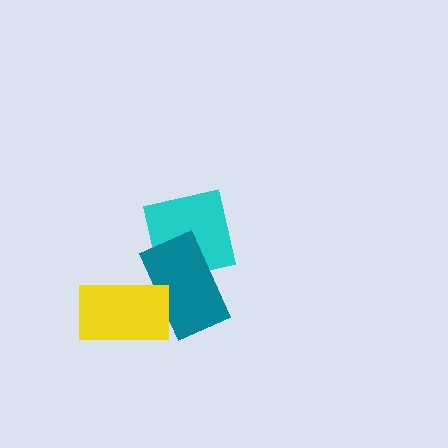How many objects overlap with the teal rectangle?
2 objects overlap with the teal rectangle.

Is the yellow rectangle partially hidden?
No, no other shape covers it.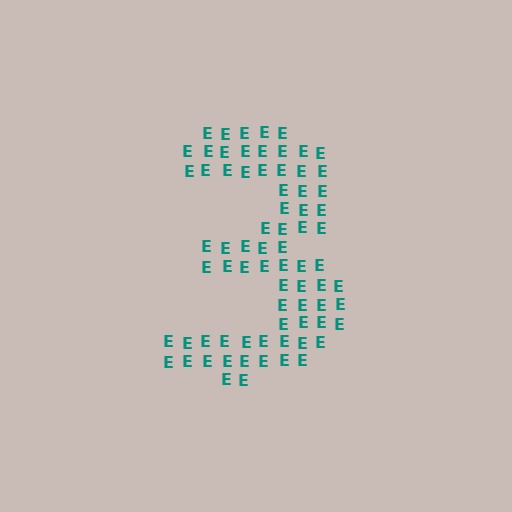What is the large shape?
The large shape is the digit 3.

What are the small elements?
The small elements are letter E's.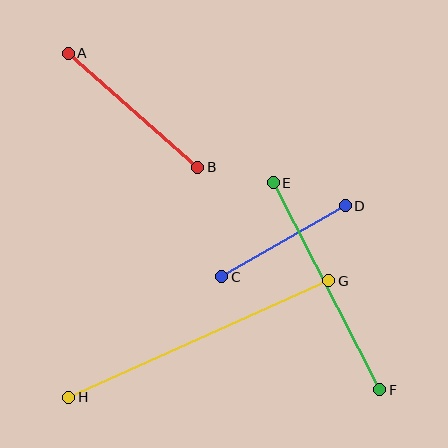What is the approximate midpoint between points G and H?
The midpoint is at approximately (199, 339) pixels.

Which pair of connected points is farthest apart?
Points G and H are farthest apart.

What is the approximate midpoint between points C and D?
The midpoint is at approximately (284, 241) pixels.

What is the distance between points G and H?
The distance is approximately 285 pixels.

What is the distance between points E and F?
The distance is approximately 233 pixels.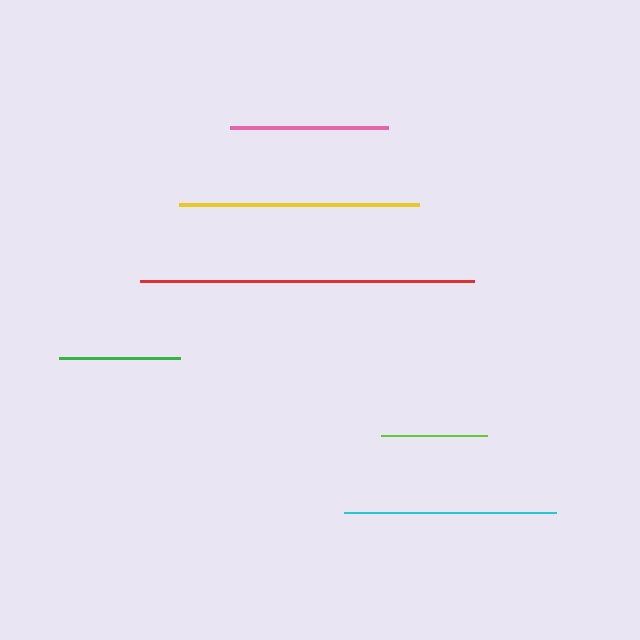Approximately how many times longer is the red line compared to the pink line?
The red line is approximately 2.1 times the length of the pink line.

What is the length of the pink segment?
The pink segment is approximately 158 pixels long.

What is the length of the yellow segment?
The yellow segment is approximately 241 pixels long.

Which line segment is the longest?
The red line is the longest at approximately 334 pixels.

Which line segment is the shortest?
The lime line is the shortest at approximately 106 pixels.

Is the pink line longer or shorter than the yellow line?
The yellow line is longer than the pink line.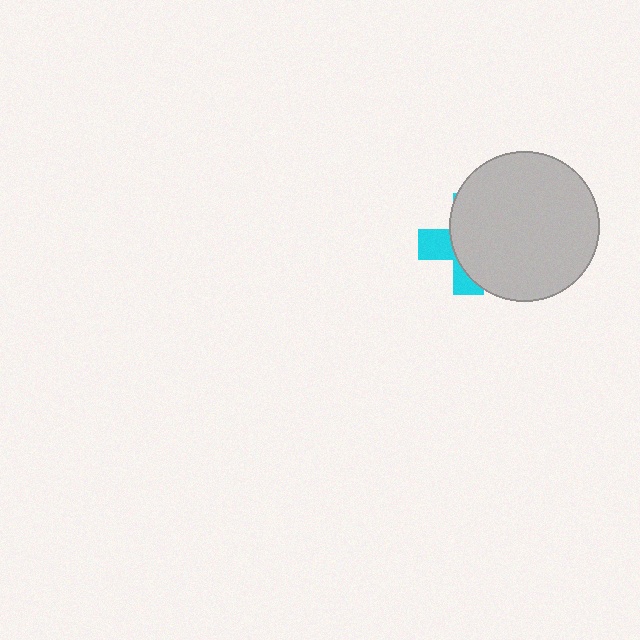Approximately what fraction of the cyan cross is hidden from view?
Roughly 69% of the cyan cross is hidden behind the light gray circle.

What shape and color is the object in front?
The object in front is a light gray circle.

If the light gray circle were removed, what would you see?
You would see the complete cyan cross.